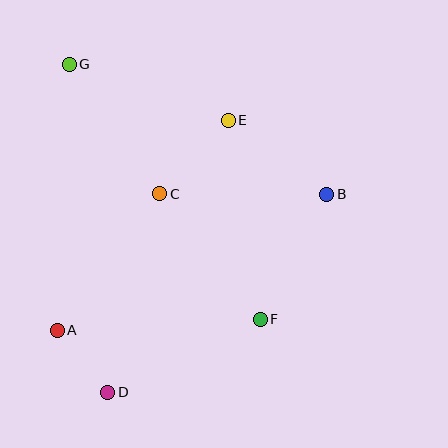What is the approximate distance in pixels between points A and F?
The distance between A and F is approximately 204 pixels.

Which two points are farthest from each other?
Points D and G are farthest from each other.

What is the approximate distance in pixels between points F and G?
The distance between F and G is approximately 319 pixels.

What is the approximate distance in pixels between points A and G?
The distance between A and G is approximately 266 pixels.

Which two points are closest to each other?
Points A and D are closest to each other.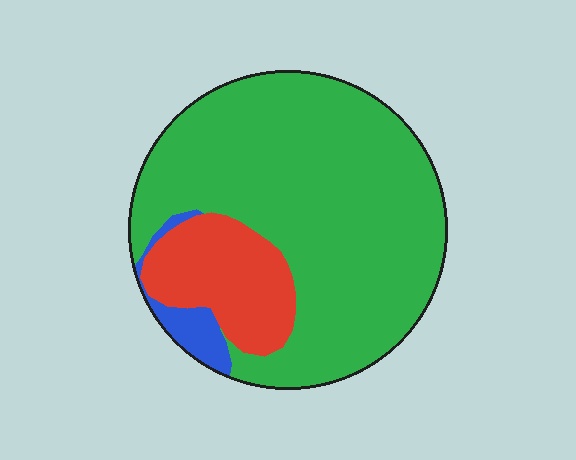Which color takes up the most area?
Green, at roughly 75%.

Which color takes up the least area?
Blue, at roughly 5%.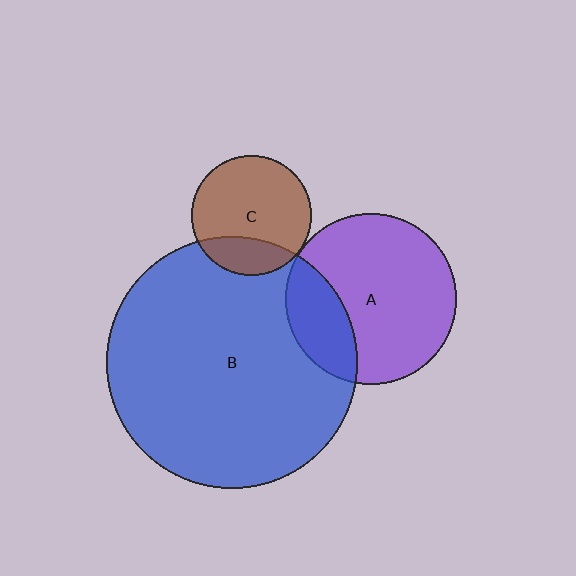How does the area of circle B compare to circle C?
Approximately 4.4 times.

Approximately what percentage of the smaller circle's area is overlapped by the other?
Approximately 25%.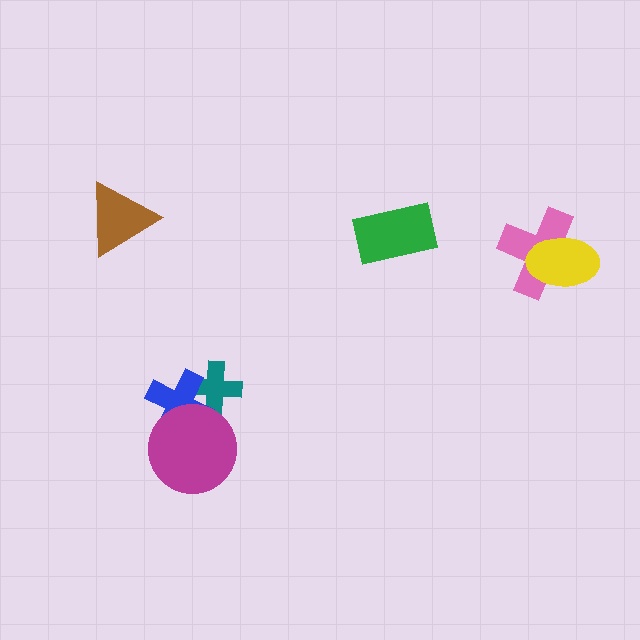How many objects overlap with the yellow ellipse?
1 object overlaps with the yellow ellipse.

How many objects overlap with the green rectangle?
0 objects overlap with the green rectangle.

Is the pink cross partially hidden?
Yes, it is partially covered by another shape.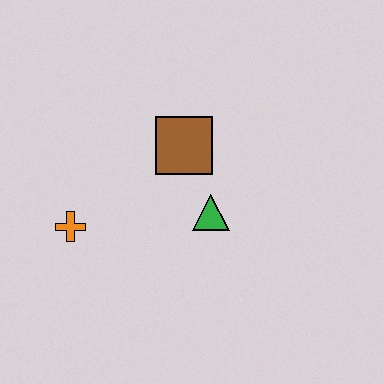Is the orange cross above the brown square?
No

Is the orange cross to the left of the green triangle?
Yes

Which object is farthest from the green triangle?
The orange cross is farthest from the green triangle.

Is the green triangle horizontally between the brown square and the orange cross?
No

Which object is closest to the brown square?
The green triangle is closest to the brown square.